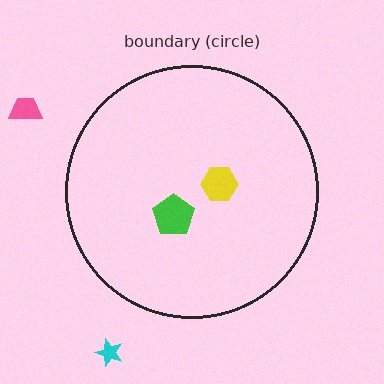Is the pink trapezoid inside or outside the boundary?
Outside.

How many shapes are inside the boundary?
2 inside, 2 outside.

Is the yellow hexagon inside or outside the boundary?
Inside.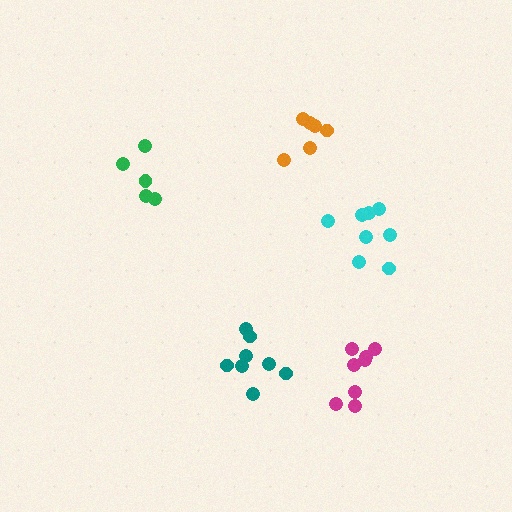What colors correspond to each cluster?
The clusters are colored: teal, green, magenta, orange, cyan.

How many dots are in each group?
Group 1: 8 dots, Group 2: 5 dots, Group 3: 8 dots, Group 4: 6 dots, Group 5: 8 dots (35 total).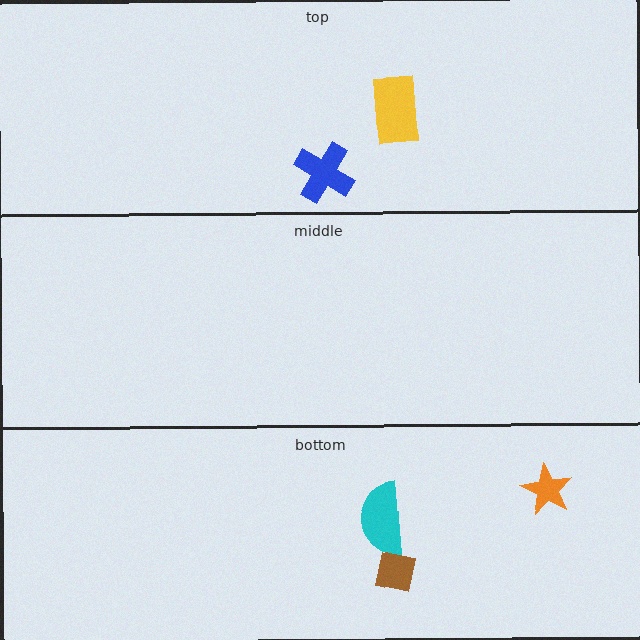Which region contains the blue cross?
The top region.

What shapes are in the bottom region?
The orange star, the cyan semicircle, the brown square.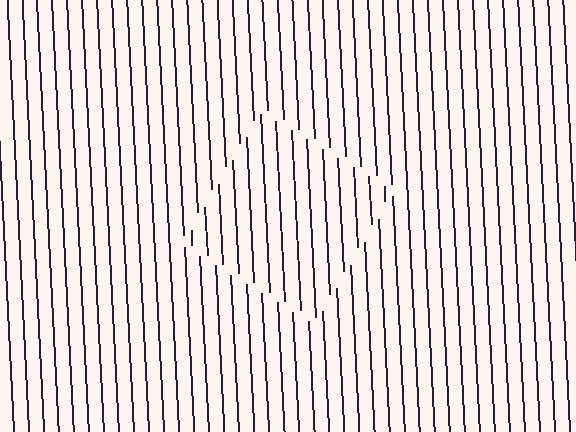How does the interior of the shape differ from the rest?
The interior of the shape contains the same grating, shifted by half a period — the contour is defined by the phase discontinuity where line-ends from the inner and outer gratings abut.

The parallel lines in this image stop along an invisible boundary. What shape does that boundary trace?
An illusory square. The interior of the shape contains the same grating, shifted by half a period — the contour is defined by the phase discontinuity where line-ends from the inner and outer gratings abut.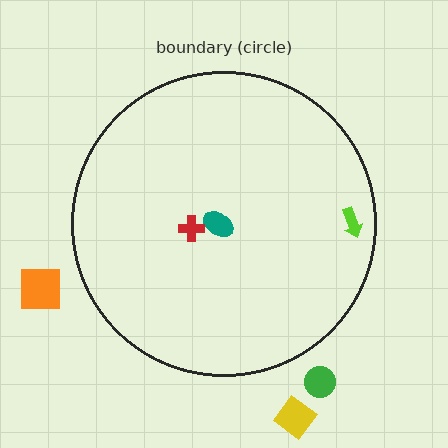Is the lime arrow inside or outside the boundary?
Inside.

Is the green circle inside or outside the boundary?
Outside.